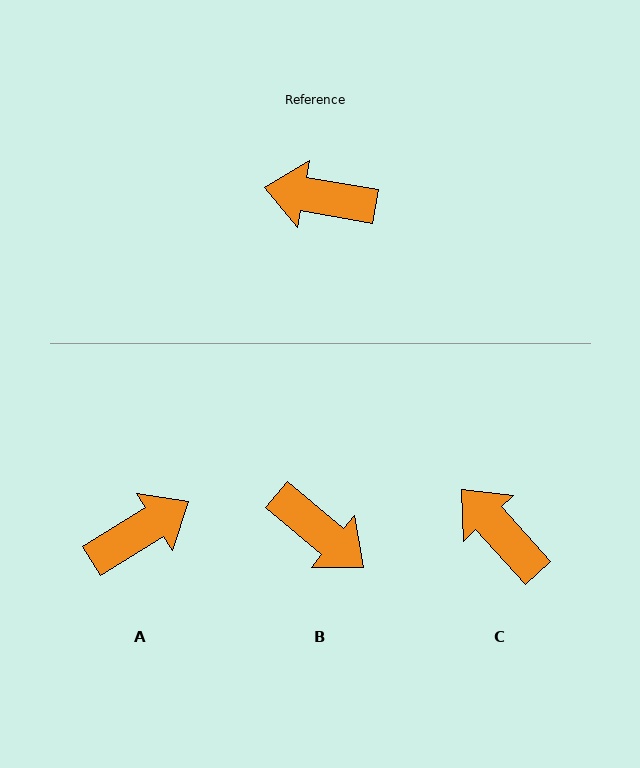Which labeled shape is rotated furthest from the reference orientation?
B, about 150 degrees away.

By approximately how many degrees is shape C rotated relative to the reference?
Approximately 38 degrees clockwise.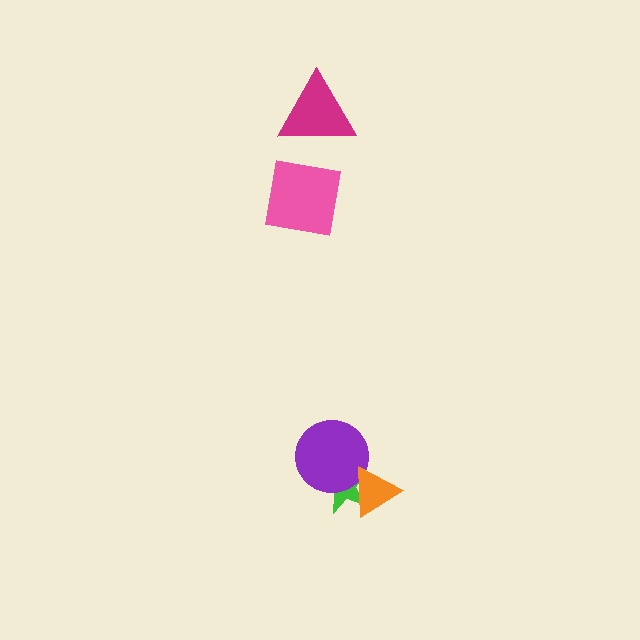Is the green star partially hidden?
Yes, it is partially covered by another shape.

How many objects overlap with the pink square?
0 objects overlap with the pink square.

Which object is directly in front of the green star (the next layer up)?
The purple circle is directly in front of the green star.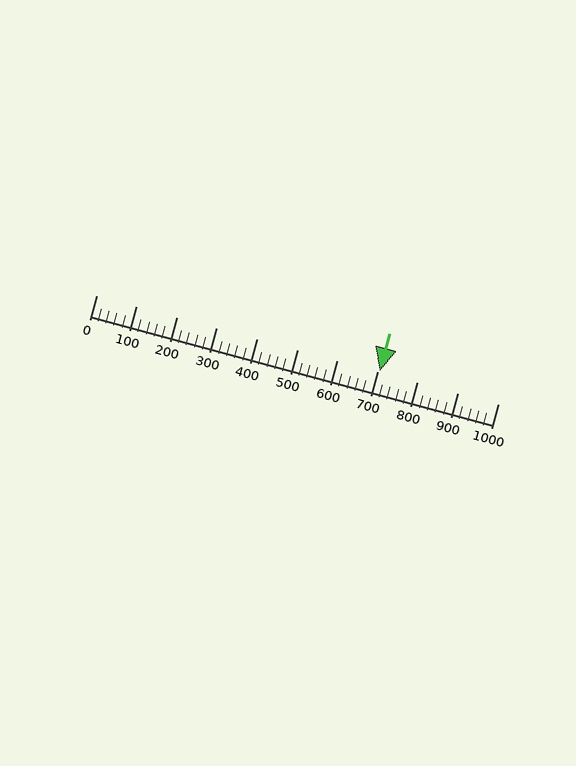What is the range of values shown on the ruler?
The ruler shows values from 0 to 1000.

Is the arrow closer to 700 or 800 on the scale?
The arrow is closer to 700.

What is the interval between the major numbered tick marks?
The major tick marks are spaced 100 units apart.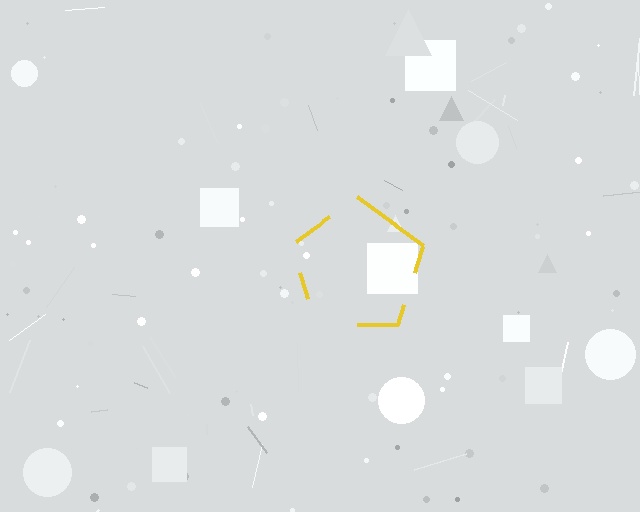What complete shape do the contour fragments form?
The contour fragments form a pentagon.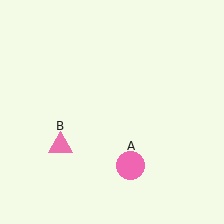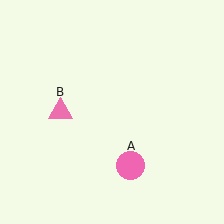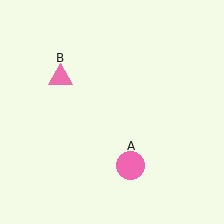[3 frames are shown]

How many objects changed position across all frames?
1 object changed position: pink triangle (object B).